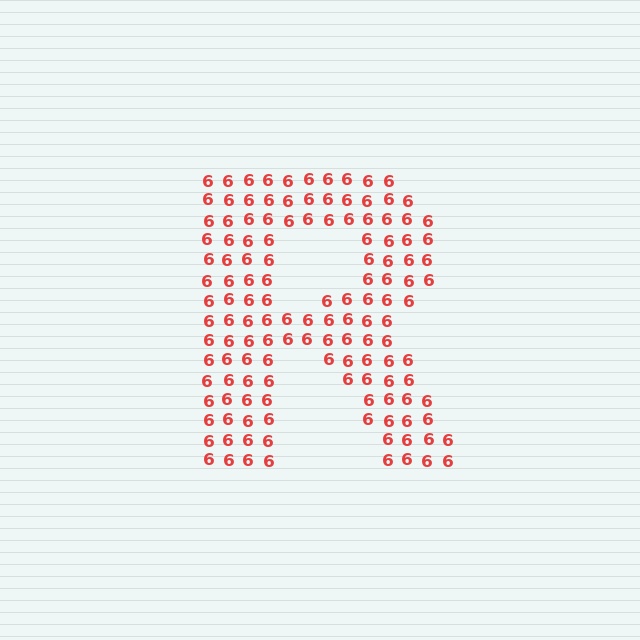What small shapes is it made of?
It is made of small digit 6's.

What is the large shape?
The large shape is the letter R.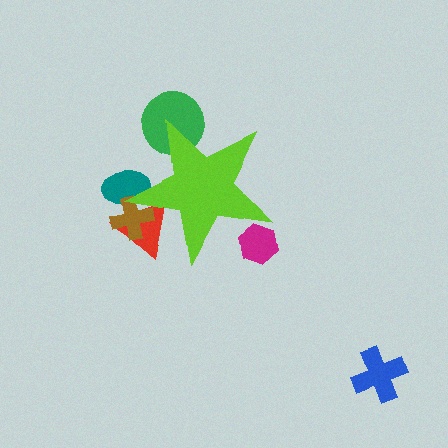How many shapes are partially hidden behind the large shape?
5 shapes are partially hidden.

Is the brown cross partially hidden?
Yes, the brown cross is partially hidden behind the lime star.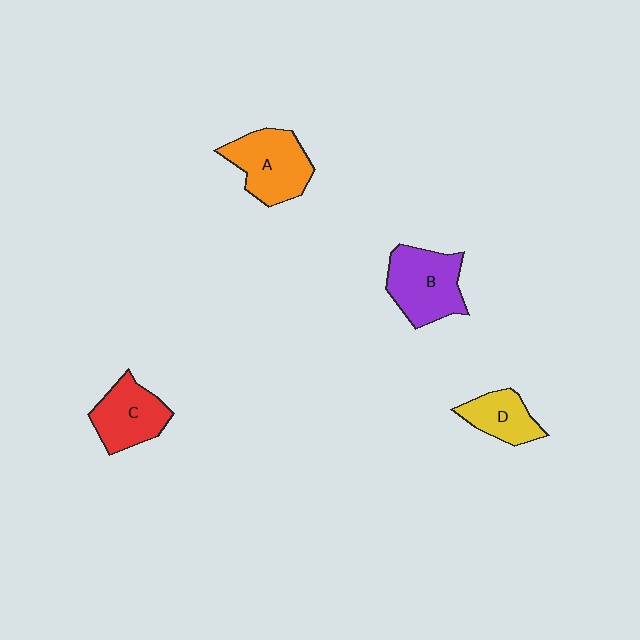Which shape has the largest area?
Shape B (purple).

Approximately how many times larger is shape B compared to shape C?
Approximately 1.2 times.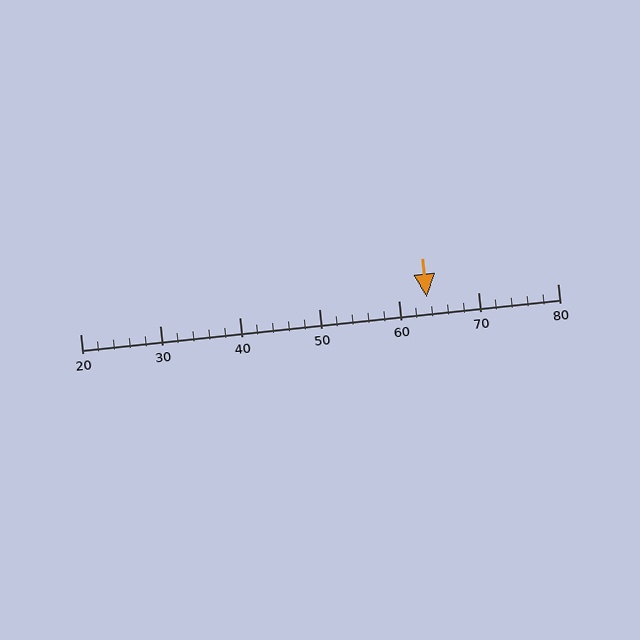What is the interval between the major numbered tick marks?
The major tick marks are spaced 10 units apart.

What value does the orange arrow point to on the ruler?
The orange arrow points to approximately 64.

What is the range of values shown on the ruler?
The ruler shows values from 20 to 80.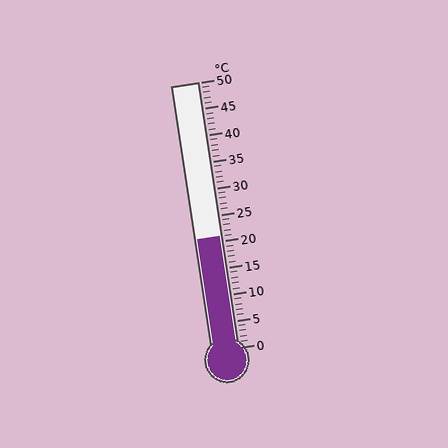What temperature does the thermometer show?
The thermometer shows approximately 21°C.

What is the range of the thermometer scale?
The thermometer scale ranges from 0°C to 50°C.